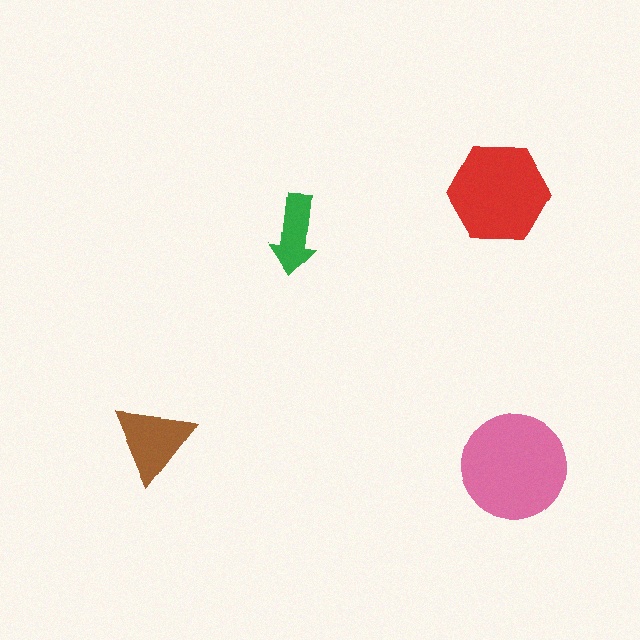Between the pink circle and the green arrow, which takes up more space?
The pink circle.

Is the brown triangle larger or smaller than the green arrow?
Larger.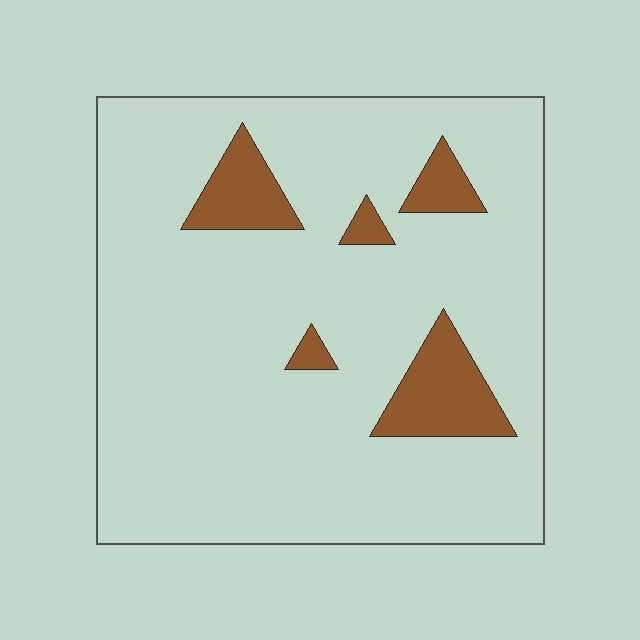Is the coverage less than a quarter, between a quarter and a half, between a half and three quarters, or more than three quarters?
Less than a quarter.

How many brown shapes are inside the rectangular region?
5.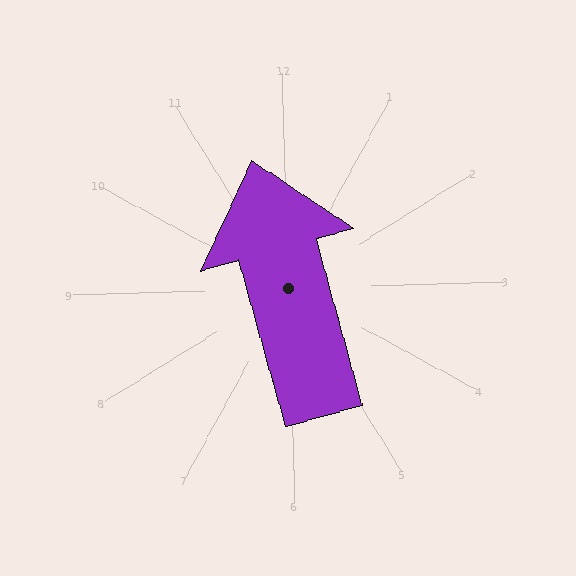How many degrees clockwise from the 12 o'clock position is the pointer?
Approximately 346 degrees.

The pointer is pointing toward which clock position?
Roughly 12 o'clock.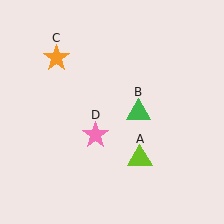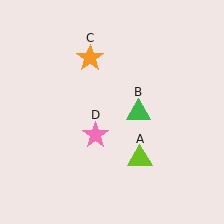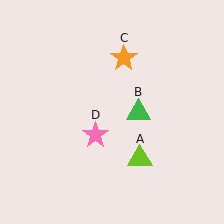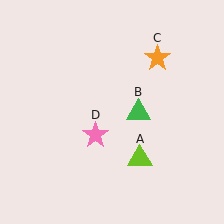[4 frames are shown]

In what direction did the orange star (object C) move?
The orange star (object C) moved right.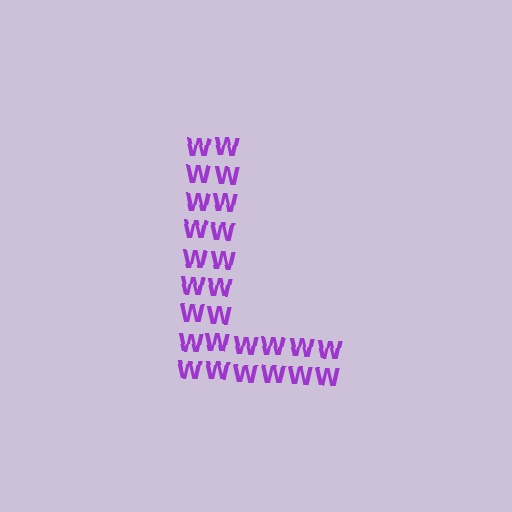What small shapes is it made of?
It is made of small letter W's.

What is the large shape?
The large shape is the letter L.